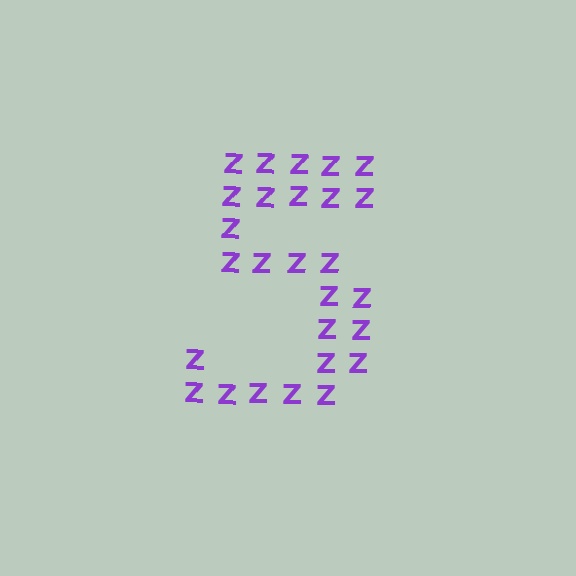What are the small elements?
The small elements are letter Z's.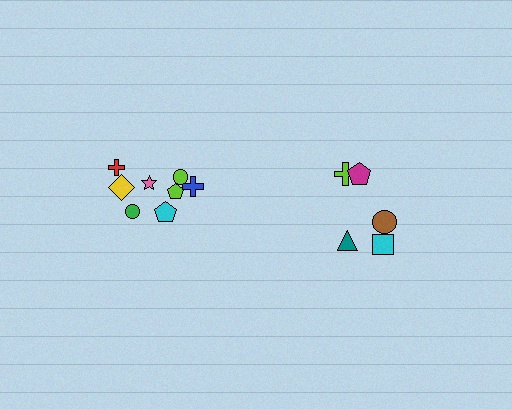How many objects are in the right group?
There are 5 objects.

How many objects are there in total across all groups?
There are 13 objects.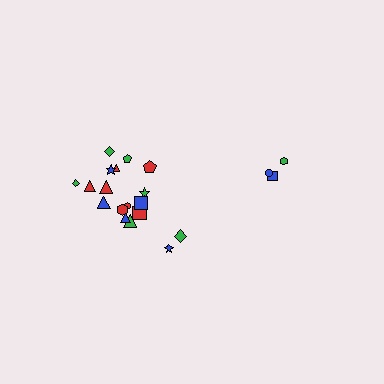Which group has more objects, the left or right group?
The left group.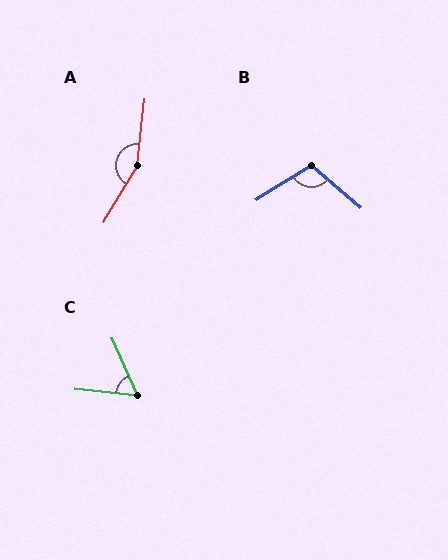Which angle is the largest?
A, at approximately 155 degrees.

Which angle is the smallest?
C, at approximately 60 degrees.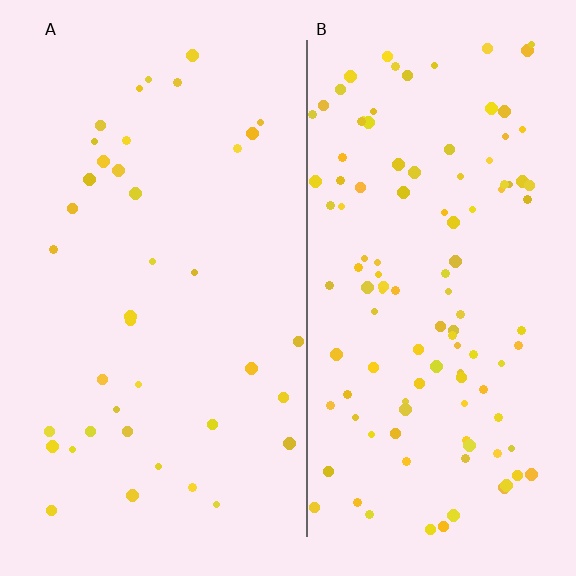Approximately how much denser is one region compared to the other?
Approximately 3.0× — region B over region A.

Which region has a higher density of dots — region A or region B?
B (the right).